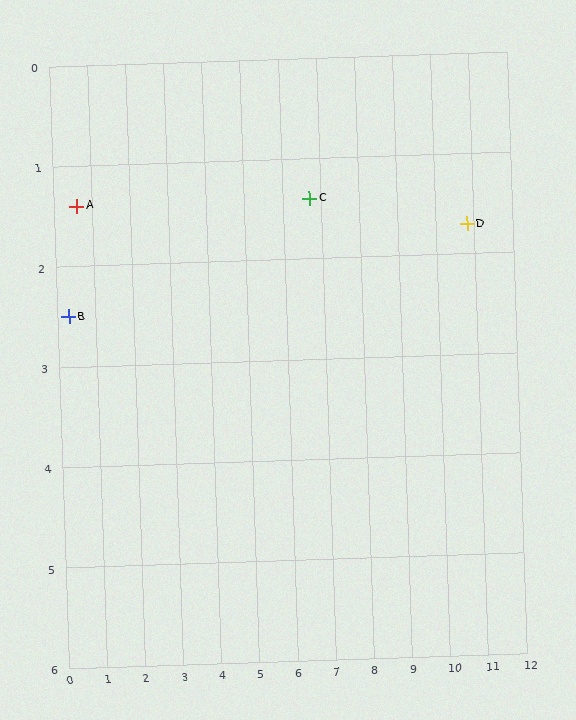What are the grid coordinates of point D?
Point D is at approximately (10.8, 1.7).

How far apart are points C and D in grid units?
Points C and D are about 4.1 grid units apart.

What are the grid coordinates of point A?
Point A is at approximately (0.6, 1.4).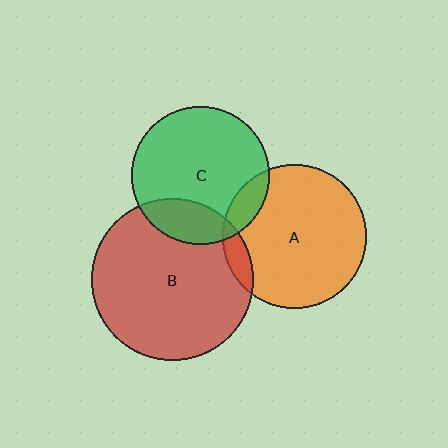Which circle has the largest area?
Circle B (red).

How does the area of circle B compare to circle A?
Approximately 1.3 times.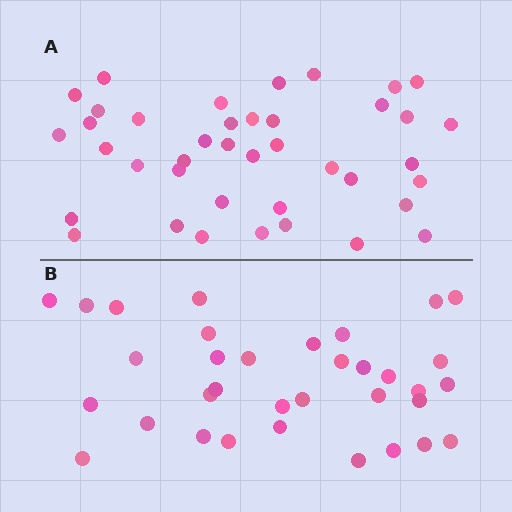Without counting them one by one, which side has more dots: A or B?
Region A (the top region) has more dots.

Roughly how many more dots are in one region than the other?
Region A has about 6 more dots than region B.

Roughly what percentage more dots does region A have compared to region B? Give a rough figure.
About 20% more.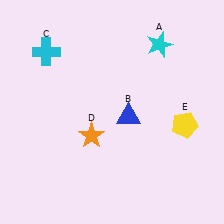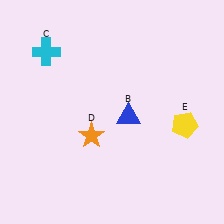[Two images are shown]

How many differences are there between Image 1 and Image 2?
There is 1 difference between the two images.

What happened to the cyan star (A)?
The cyan star (A) was removed in Image 2. It was in the top-right area of Image 1.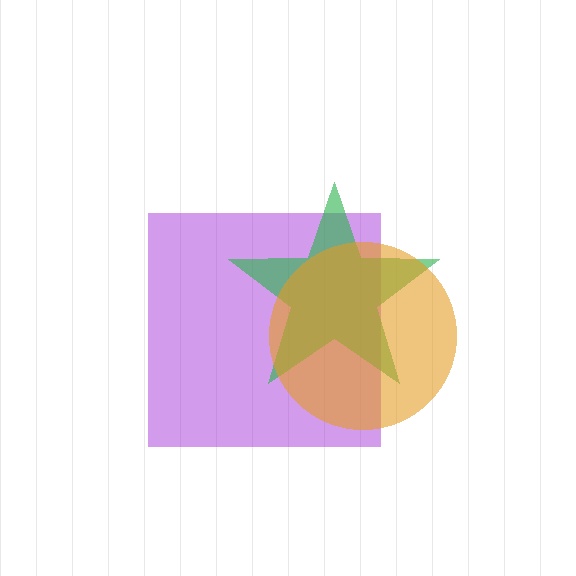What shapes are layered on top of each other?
The layered shapes are: a purple square, a green star, an orange circle.